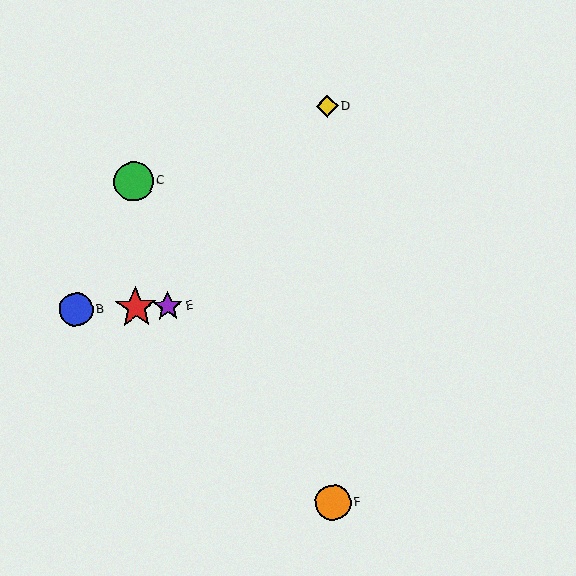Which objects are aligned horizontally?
Objects A, B, E are aligned horizontally.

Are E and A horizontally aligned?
Yes, both are at y≈306.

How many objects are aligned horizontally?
3 objects (A, B, E) are aligned horizontally.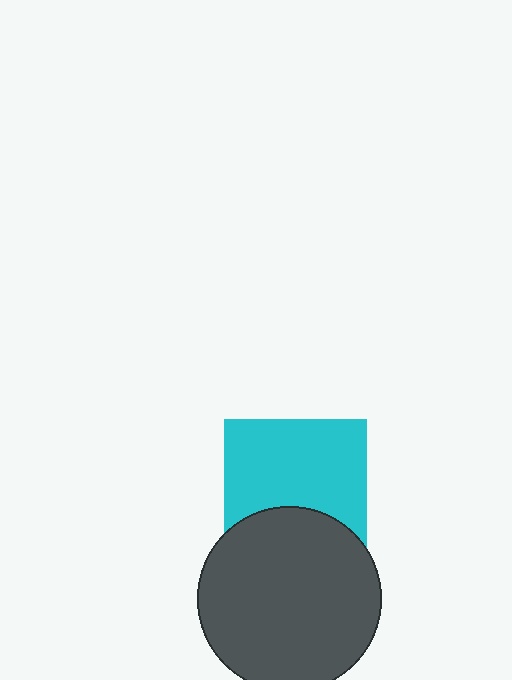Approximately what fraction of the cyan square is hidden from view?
Roughly 31% of the cyan square is hidden behind the dark gray circle.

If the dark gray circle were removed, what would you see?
You would see the complete cyan square.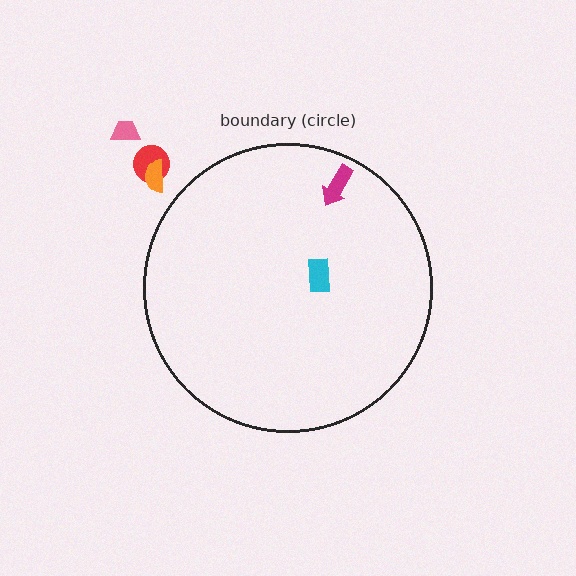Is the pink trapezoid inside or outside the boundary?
Outside.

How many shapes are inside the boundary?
2 inside, 3 outside.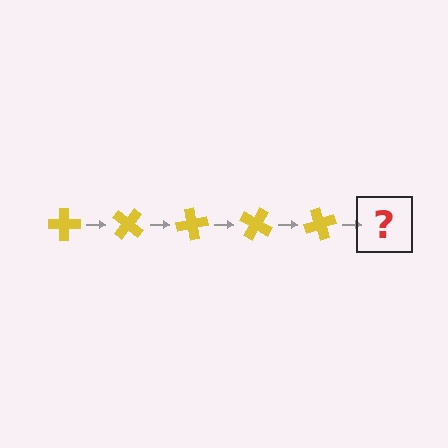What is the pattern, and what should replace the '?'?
The pattern is that the cross rotates 40 degrees each step. The '?' should be a yellow cross rotated 200 degrees.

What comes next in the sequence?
The next element should be a yellow cross rotated 200 degrees.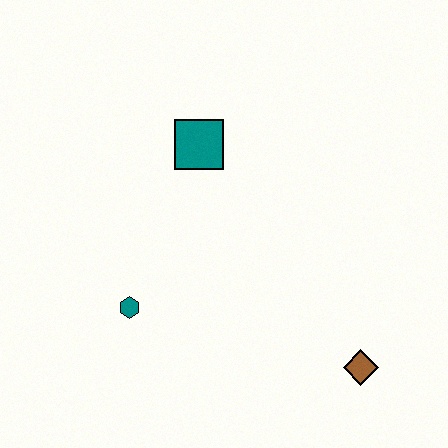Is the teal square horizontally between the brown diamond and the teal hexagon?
Yes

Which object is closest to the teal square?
The teal hexagon is closest to the teal square.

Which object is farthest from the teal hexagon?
The brown diamond is farthest from the teal hexagon.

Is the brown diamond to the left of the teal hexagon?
No